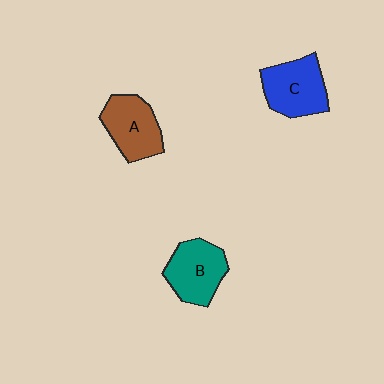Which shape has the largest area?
Shape C (blue).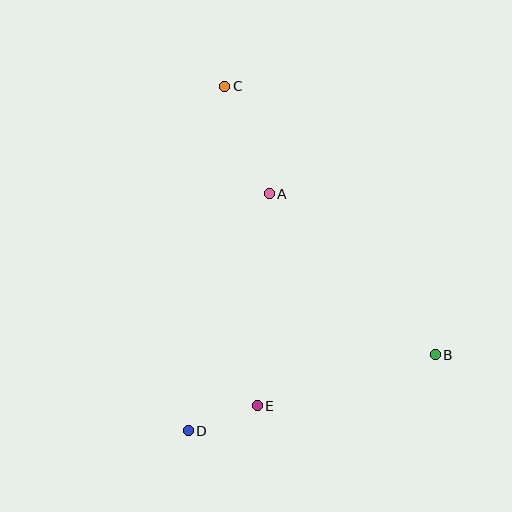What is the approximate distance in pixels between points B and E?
The distance between B and E is approximately 185 pixels.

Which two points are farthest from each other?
Points C and D are farthest from each other.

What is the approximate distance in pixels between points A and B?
The distance between A and B is approximately 231 pixels.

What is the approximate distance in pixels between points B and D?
The distance between B and D is approximately 258 pixels.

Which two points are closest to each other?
Points D and E are closest to each other.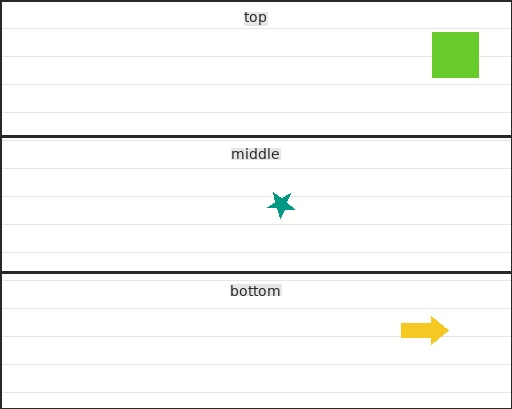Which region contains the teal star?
The middle region.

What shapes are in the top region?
The lime square.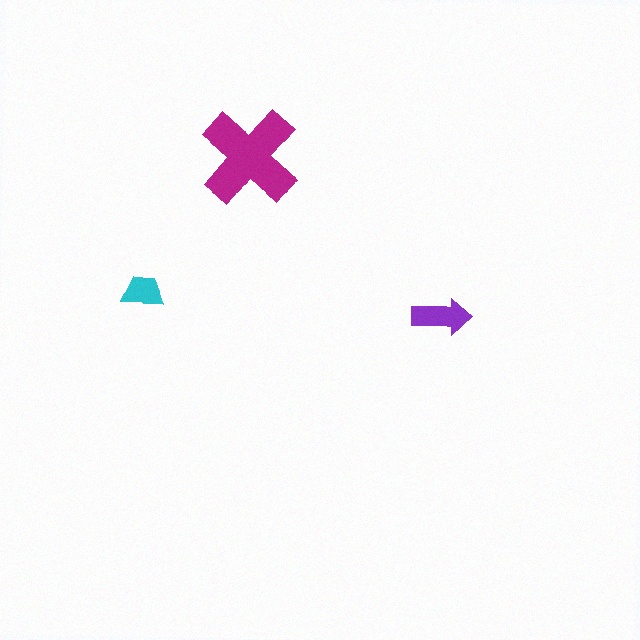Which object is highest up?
The magenta cross is topmost.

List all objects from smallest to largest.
The cyan trapezoid, the purple arrow, the magenta cross.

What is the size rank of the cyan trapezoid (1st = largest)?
3rd.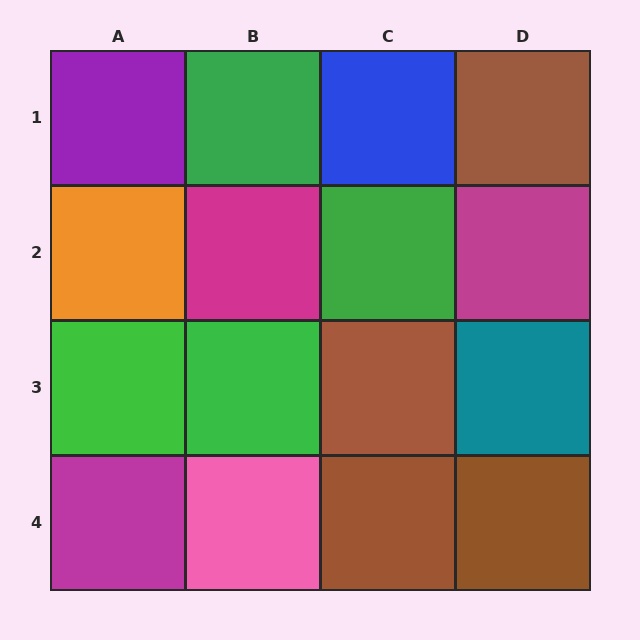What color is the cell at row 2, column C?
Green.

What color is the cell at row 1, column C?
Blue.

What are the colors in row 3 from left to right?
Green, green, brown, teal.